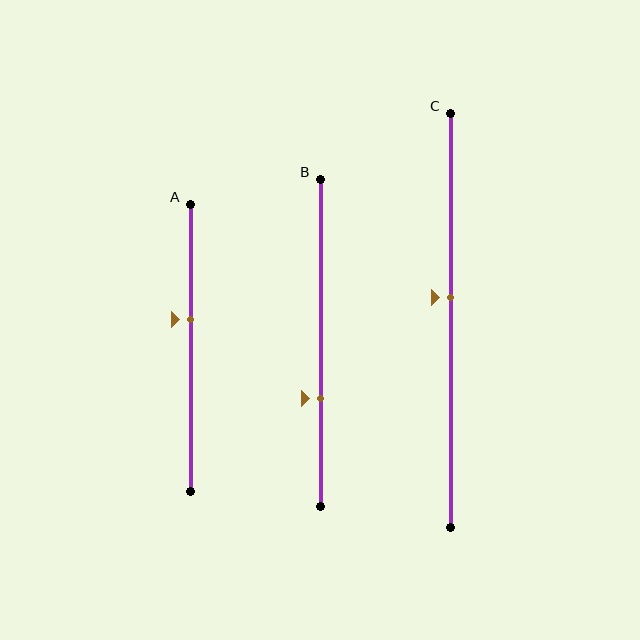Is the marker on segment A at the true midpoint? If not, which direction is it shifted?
No, the marker on segment A is shifted upward by about 10% of the segment length.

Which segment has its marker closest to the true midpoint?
Segment C has its marker closest to the true midpoint.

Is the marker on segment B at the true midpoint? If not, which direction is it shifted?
No, the marker on segment B is shifted downward by about 17% of the segment length.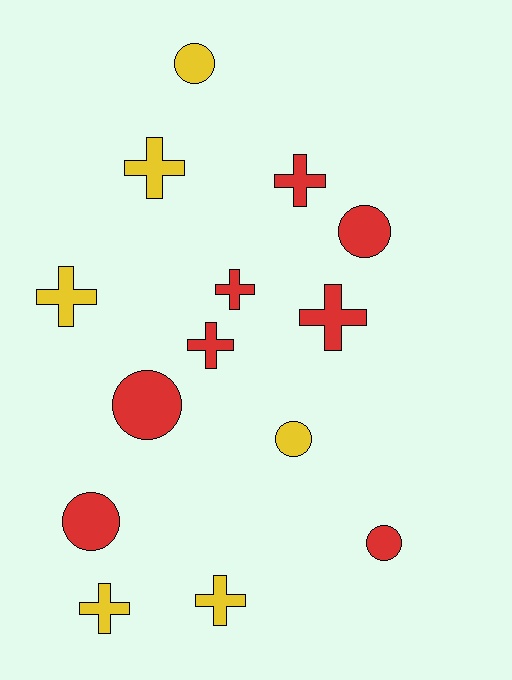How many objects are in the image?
There are 14 objects.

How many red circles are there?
There are 4 red circles.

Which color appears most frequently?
Red, with 8 objects.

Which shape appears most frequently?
Cross, with 8 objects.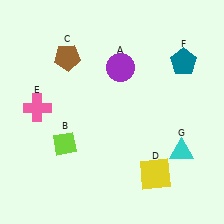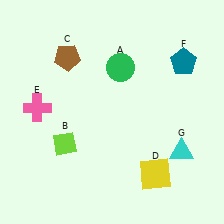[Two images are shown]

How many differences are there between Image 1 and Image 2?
There is 1 difference between the two images.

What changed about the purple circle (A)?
In Image 1, A is purple. In Image 2, it changed to green.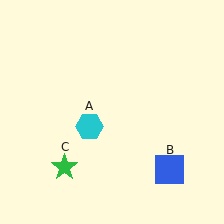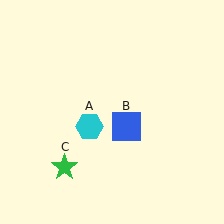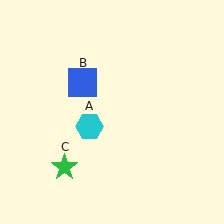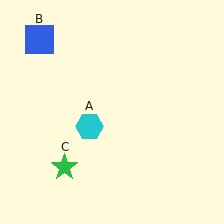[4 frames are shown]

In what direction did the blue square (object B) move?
The blue square (object B) moved up and to the left.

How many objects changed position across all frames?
1 object changed position: blue square (object B).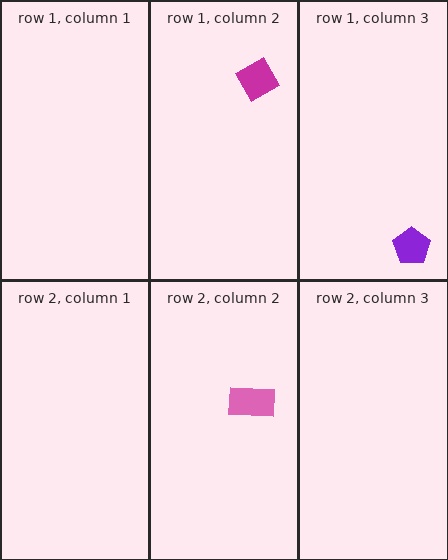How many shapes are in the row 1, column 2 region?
1.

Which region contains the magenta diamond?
The row 1, column 2 region.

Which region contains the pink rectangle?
The row 2, column 2 region.